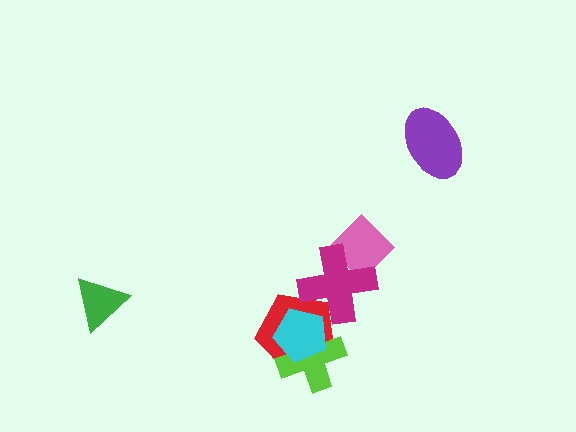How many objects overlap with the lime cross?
2 objects overlap with the lime cross.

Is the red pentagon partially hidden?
Yes, it is partially covered by another shape.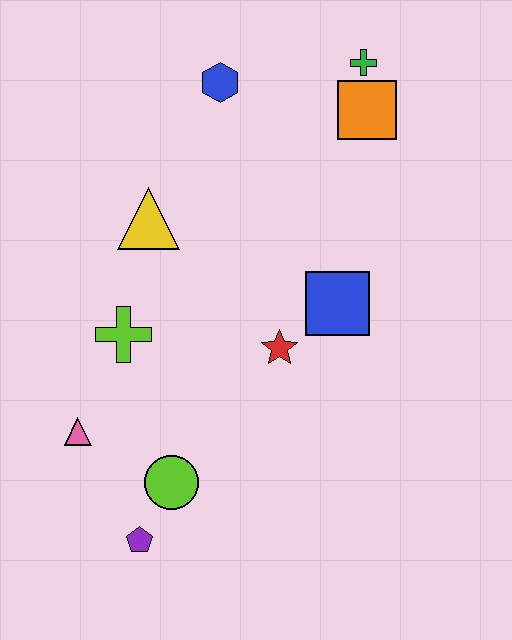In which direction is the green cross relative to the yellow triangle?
The green cross is to the right of the yellow triangle.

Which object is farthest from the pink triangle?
The green cross is farthest from the pink triangle.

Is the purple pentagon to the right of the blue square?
No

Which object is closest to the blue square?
The red star is closest to the blue square.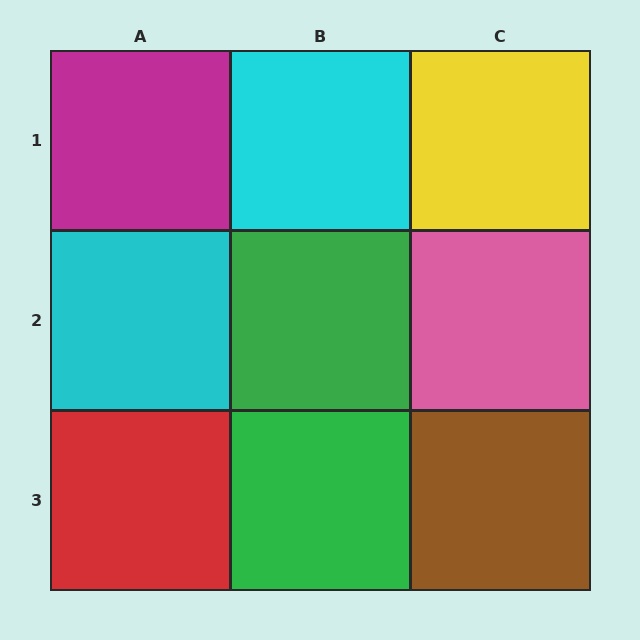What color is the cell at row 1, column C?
Yellow.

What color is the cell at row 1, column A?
Magenta.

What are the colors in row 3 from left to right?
Red, green, brown.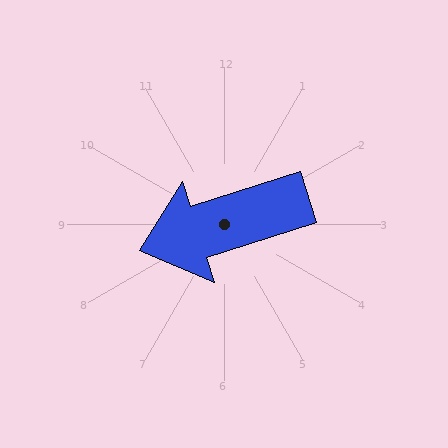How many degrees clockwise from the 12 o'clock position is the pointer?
Approximately 253 degrees.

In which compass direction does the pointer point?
West.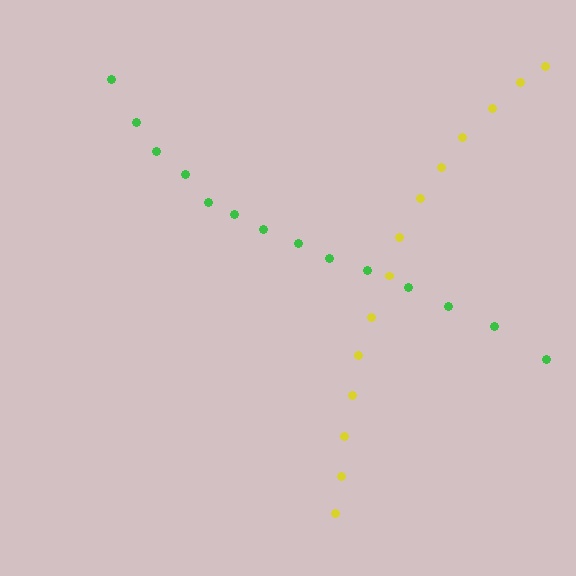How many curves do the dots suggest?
There are 2 distinct paths.